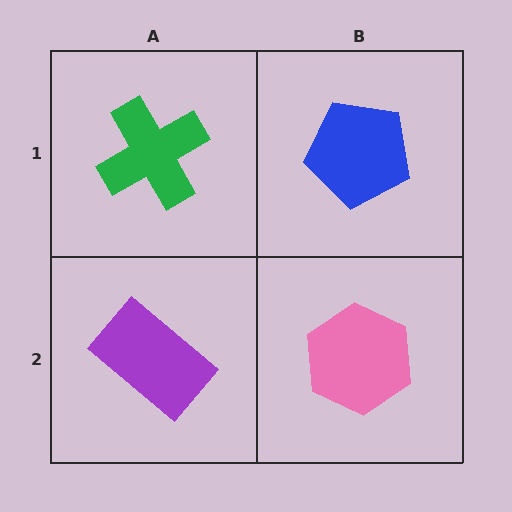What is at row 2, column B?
A pink hexagon.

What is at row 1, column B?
A blue pentagon.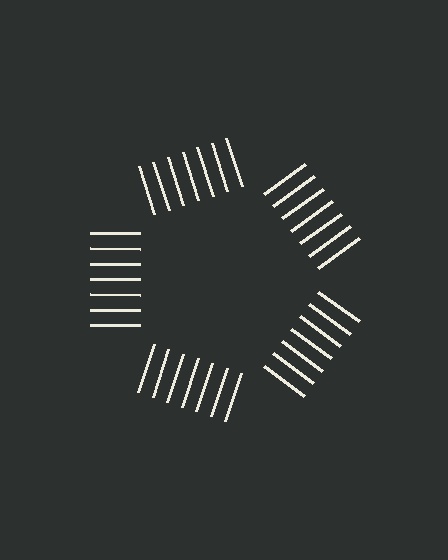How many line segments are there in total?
35 — 7 along each of the 5 edges.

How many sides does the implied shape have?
5 sides — the line-ends trace a pentagon.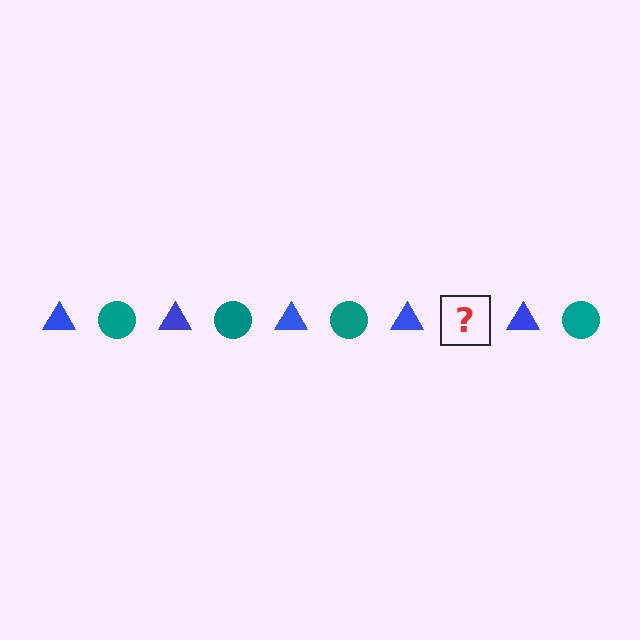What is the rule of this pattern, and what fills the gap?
The rule is that the pattern alternates between blue triangle and teal circle. The gap should be filled with a teal circle.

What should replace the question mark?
The question mark should be replaced with a teal circle.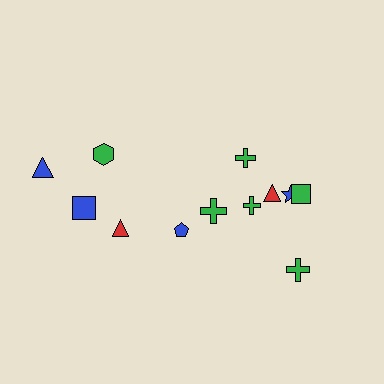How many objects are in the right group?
There are 7 objects.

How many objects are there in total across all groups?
There are 12 objects.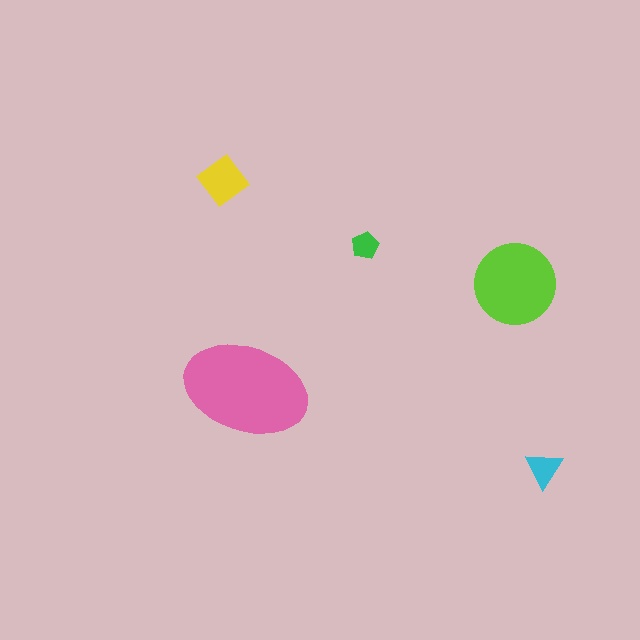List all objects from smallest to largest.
The green pentagon, the cyan triangle, the yellow diamond, the lime circle, the pink ellipse.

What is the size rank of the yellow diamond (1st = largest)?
3rd.